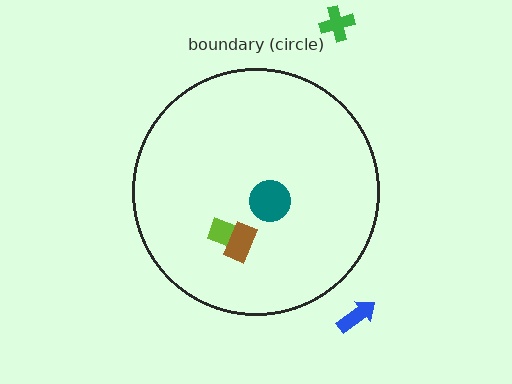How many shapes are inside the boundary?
3 inside, 2 outside.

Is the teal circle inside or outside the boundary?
Inside.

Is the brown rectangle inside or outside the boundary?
Inside.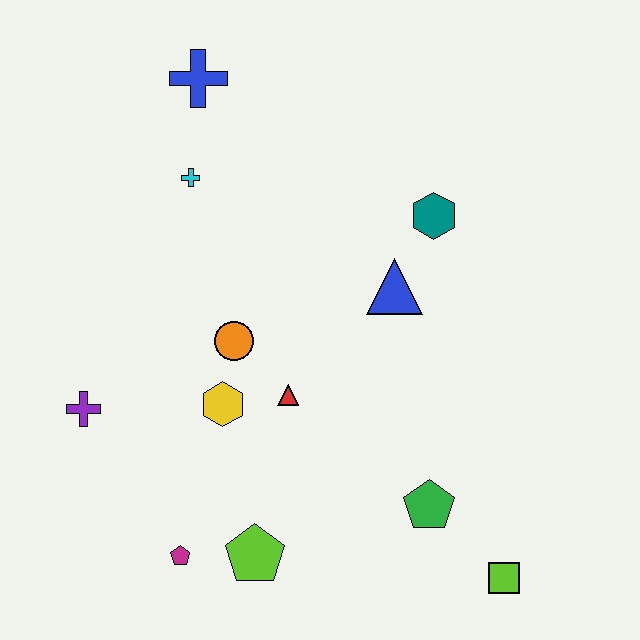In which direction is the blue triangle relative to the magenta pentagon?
The blue triangle is above the magenta pentagon.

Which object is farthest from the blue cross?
The lime square is farthest from the blue cross.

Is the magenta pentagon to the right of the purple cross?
Yes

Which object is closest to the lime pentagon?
The magenta pentagon is closest to the lime pentagon.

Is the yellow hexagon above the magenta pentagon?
Yes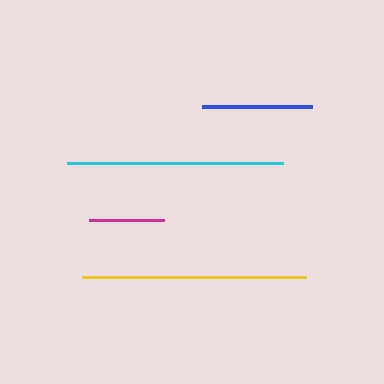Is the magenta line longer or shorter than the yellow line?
The yellow line is longer than the magenta line.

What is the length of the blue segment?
The blue segment is approximately 110 pixels long.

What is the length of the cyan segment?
The cyan segment is approximately 216 pixels long.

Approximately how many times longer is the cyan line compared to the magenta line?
The cyan line is approximately 2.9 times the length of the magenta line.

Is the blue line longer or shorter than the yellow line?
The yellow line is longer than the blue line.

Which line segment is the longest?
The yellow line is the longest at approximately 224 pixels.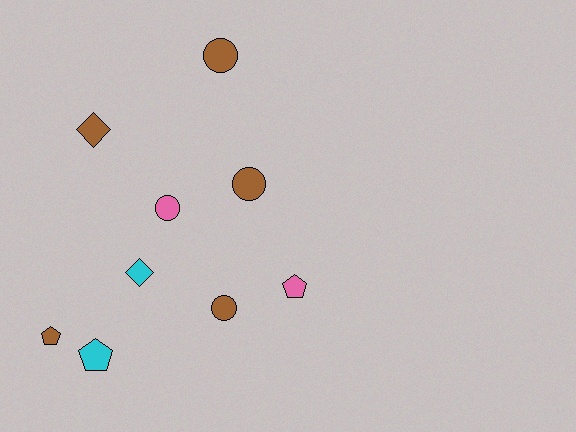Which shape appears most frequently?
Circle, with 4 objects.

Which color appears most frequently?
Brown, with 5 objects.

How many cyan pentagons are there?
There is 1 cyan pentagon.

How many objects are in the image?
There are 9 objects.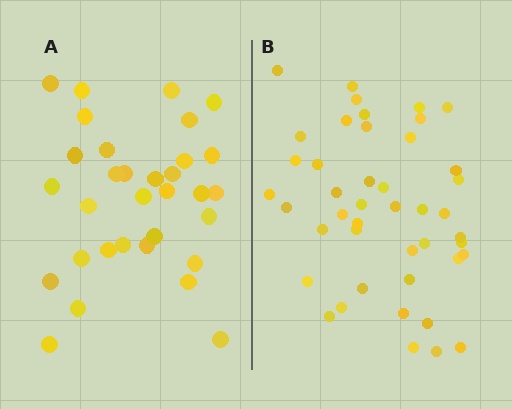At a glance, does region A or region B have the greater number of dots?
Region B (the right region) has more dots.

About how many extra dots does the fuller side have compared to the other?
Region B has roughly 12 or so more dots than region A.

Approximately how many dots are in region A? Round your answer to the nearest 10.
About 30 dots. (The exact count is 32, which rounds to 30.)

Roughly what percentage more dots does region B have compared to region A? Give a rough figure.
About 40% more.